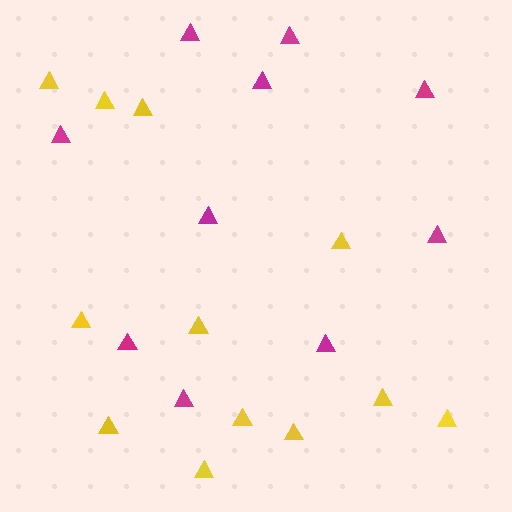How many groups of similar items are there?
There are 2 groups: one group of yellow triangles (12) and one group of magenta triangles (10).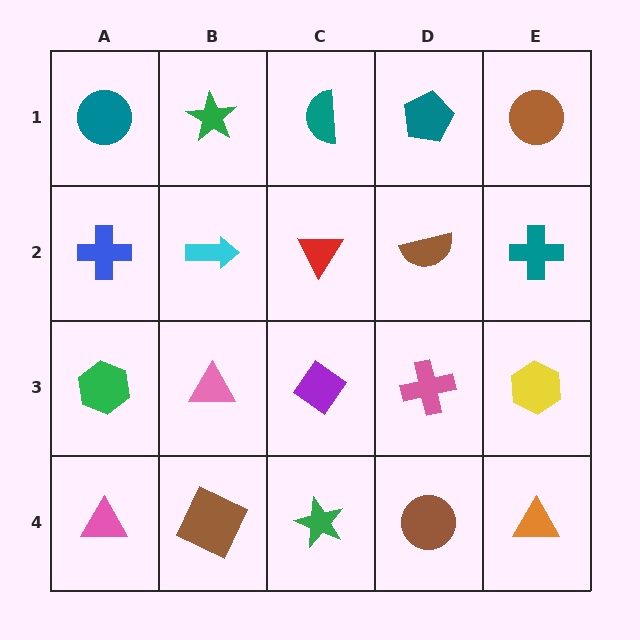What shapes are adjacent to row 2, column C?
A teal semicircle (row 1, column C), a purple diamond (row 3, column C), a cyan arrow (row 2, column B), a brown semicircle (row 2, column D).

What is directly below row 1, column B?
A cyan arrow.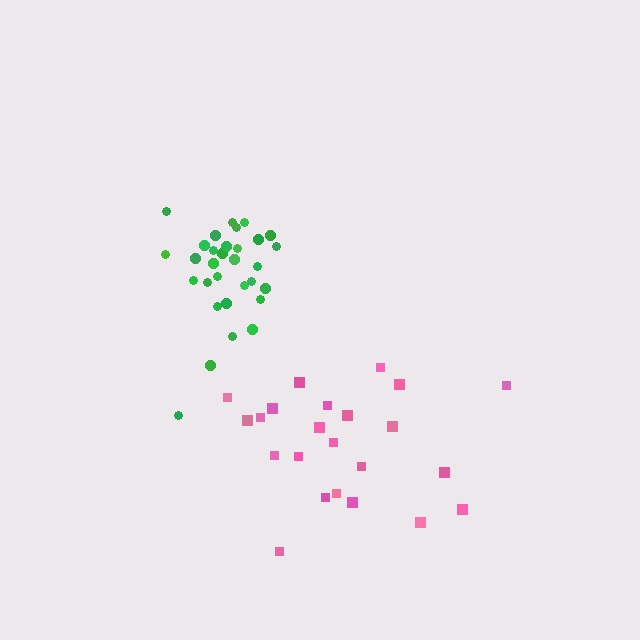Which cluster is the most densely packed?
Green.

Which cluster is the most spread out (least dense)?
Pink.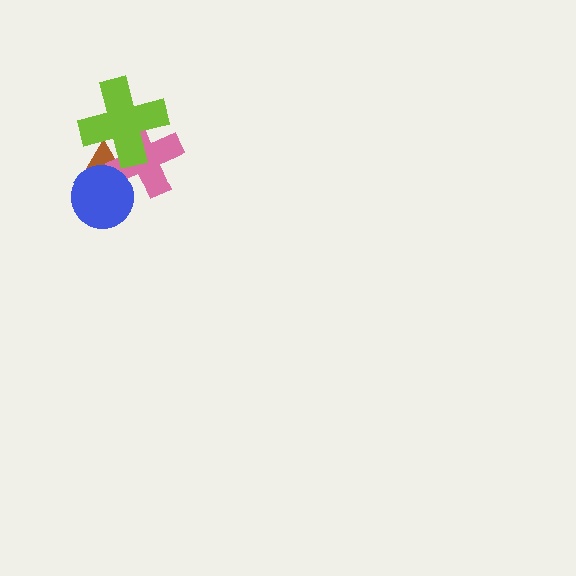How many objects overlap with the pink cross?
3 objects overlap with the pink cross.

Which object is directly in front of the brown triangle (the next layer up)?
The pink cross is directly in front of the brown triangle.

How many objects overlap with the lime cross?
2 objects overlap with the lime cross.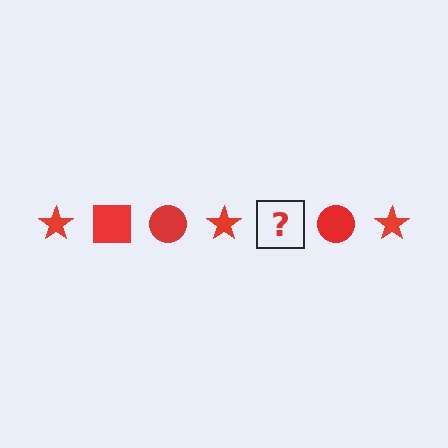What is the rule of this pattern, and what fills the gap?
The rule is that the pattern cycles through star, square, circle shapes in red. The gap should be filled with a red square.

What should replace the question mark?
The question mark should be replaced with a red square.